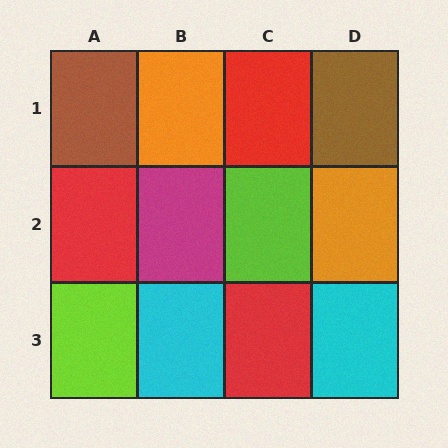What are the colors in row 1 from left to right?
Brown, orange, red, brown.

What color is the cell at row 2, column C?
Lime.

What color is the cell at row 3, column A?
Lime.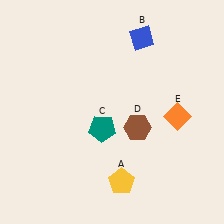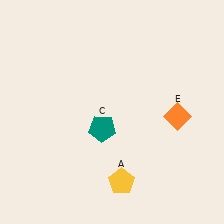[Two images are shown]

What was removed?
The brown hexagon (D), the blue diamond (B) were removed in Image 2.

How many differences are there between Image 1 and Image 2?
There are 2 differences between the two images.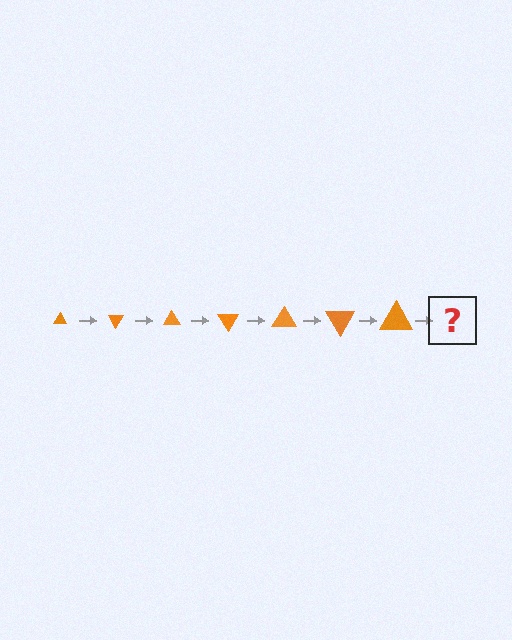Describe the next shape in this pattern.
It should be a triangle, larger than the previous one and rotated 420 degrees from the start.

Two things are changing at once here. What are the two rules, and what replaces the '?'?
The two rules are that the triangle grows larger each step and it rotates 60 degrees each step. The '?' should be a triangle, larger than the previous one and rotated 420 degrees from the start.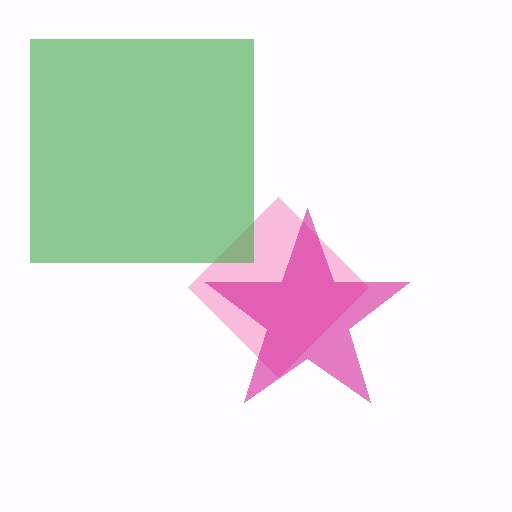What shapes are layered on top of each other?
The layered shapes are: a pink diamond, a magenta star, a green square.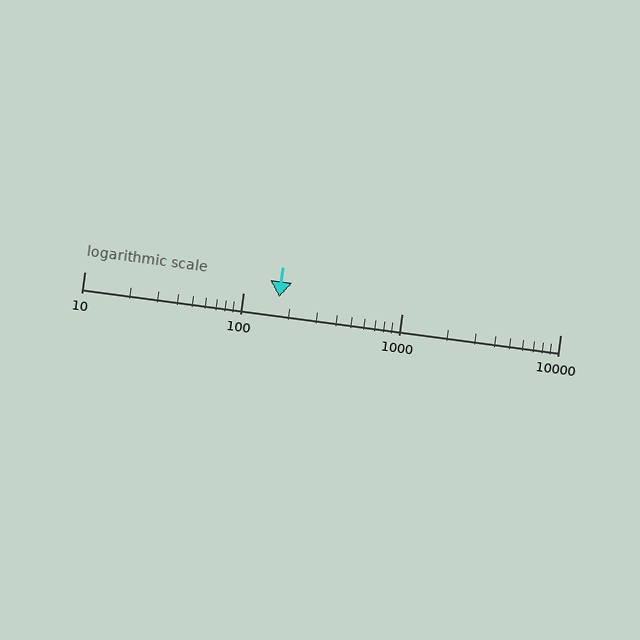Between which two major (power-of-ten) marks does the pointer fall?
The pointer is between 100 and 1000.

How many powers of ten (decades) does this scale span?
The scale spans 3 decades, from 10 to 10000.